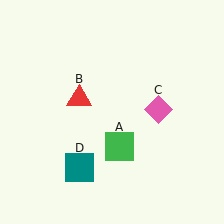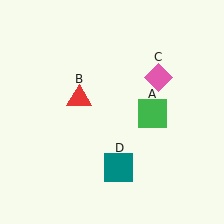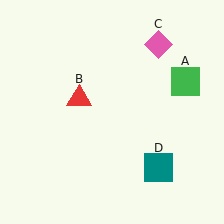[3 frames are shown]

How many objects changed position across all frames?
3 objects changed position: green square (object A), pink diamond (object C), teal square (object D).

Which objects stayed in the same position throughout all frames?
Red triangle (object B) remained stationary.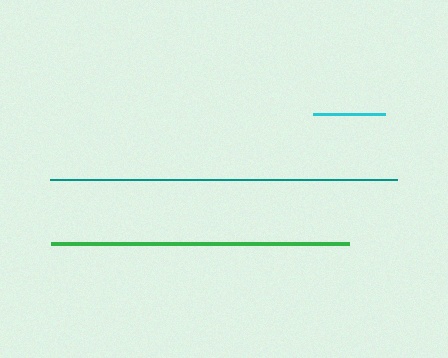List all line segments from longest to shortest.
From longest to shortest: teal, green, cyan.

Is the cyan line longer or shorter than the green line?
The green line is longer than the cyan line.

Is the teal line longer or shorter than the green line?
The teal line is longer than the green line.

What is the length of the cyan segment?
The cyan segment is approximately 72 pixels long.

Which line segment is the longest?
The teal line is the longest at approximately 347 pixels.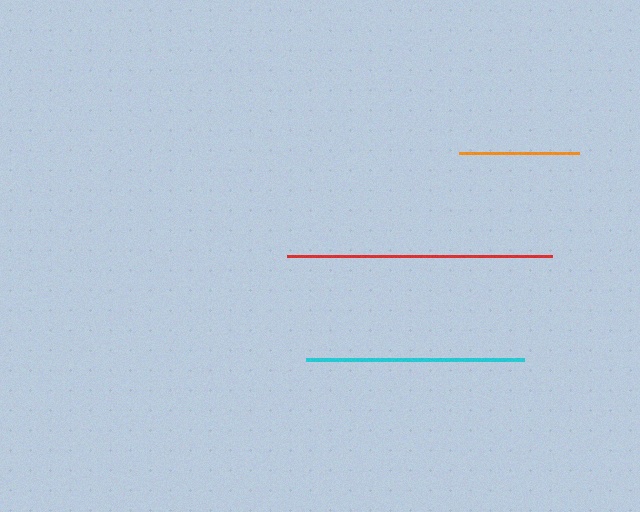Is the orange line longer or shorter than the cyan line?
The cyan line is longer than the orange line.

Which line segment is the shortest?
The orange line is the shortest at approximately 120 pixels.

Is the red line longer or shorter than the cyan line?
The red line is longer than the cyan line.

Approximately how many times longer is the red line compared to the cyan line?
The red line is approximately 1.2 times the length of the cyan line.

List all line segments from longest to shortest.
From longest to shortest: red, cyan, orange.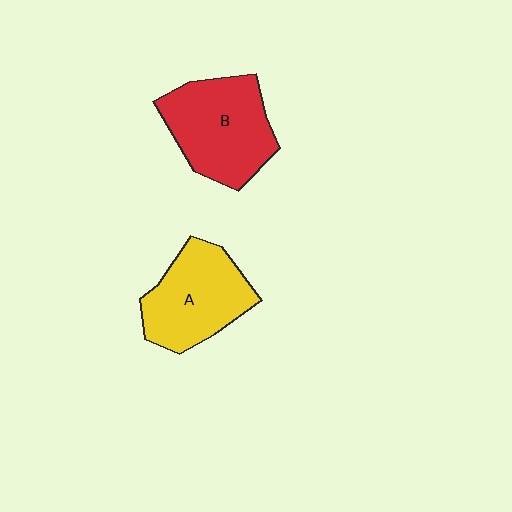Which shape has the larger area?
Shape B (red).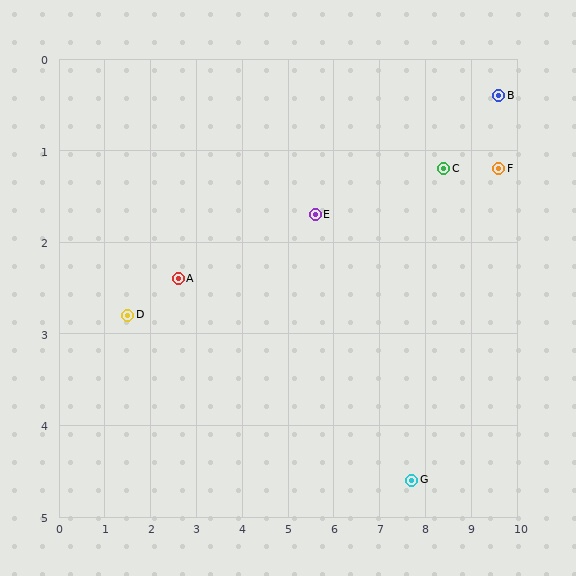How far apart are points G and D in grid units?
Points G and D are about 6.5 grid units apart.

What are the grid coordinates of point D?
Point D is at approximately (1.5, 2.8).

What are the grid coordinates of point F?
Point F is at approximately (9.6, 1.2).